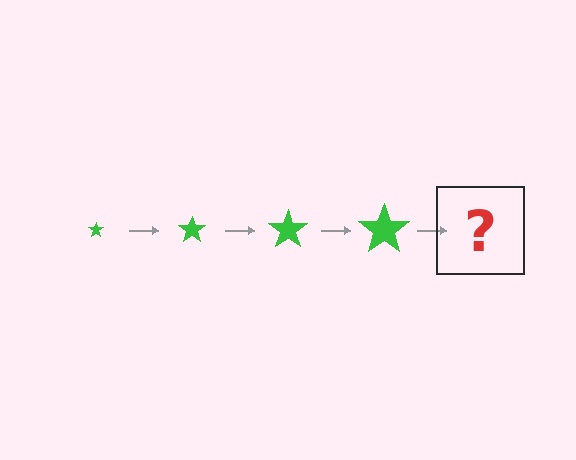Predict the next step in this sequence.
The next step is a green star, larger than the previous one.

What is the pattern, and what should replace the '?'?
The pattern is that the star gets progressively larger each step. The '?' should be a green star, larger than the previous one.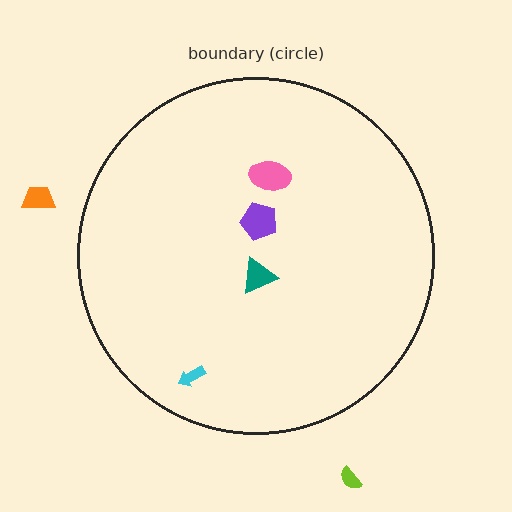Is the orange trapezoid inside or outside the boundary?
Outside.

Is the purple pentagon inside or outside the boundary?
Inside.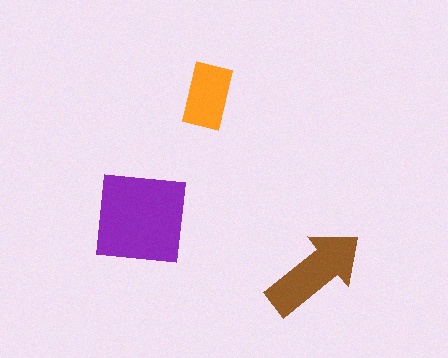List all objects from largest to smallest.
The purple square, the brown arrow, the orange rectangle.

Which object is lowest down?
The brown arrow is bottommost.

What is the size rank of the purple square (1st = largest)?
1st.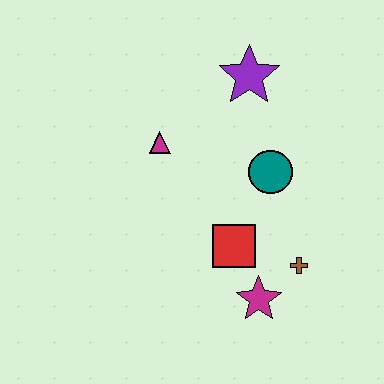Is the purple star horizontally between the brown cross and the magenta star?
No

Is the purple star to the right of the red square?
Yes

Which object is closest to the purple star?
The teal circle is closest to the purple star.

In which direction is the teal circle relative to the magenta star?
The teal circle is above the magenta star.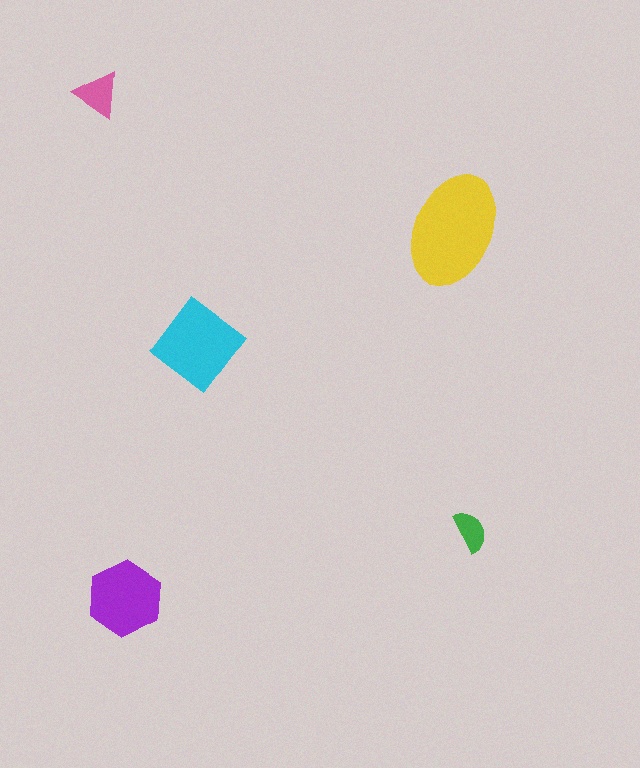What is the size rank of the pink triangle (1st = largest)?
4th.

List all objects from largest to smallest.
The yellow ellipse, the cyan diamond, the purple hexagon, the pink triangle, the green semicircle.